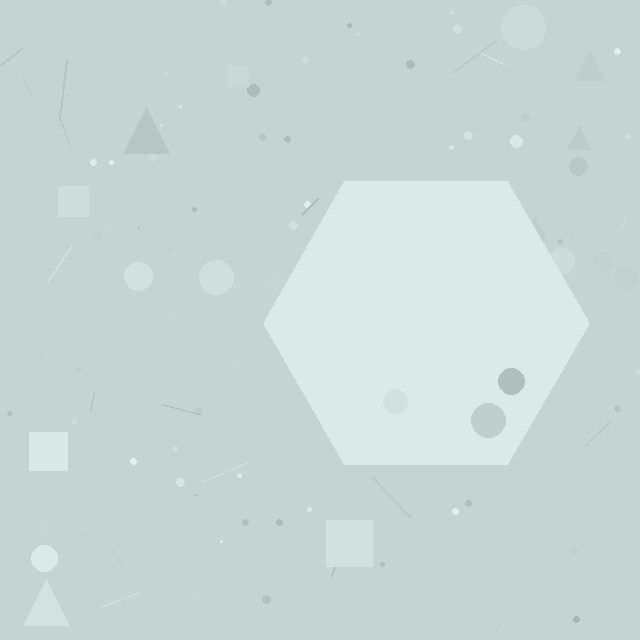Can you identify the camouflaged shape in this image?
The camouflaged shape is a hexagon.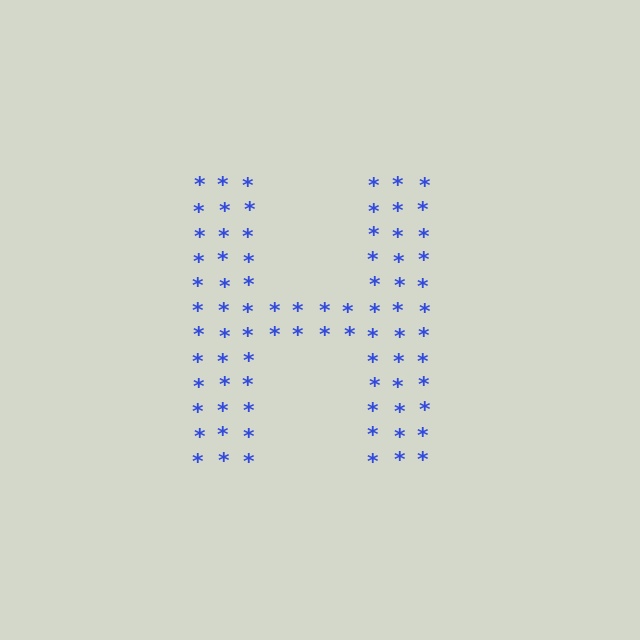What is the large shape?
The large shape is the letter H.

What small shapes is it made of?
It is made of small asterisks.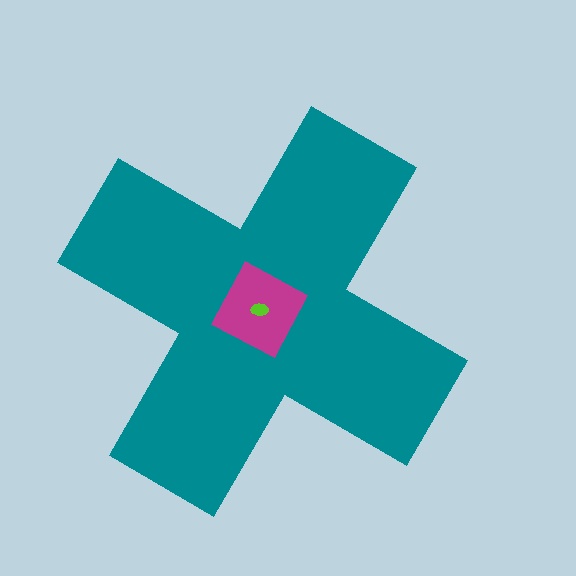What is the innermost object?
The lime ellipse.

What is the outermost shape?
The teal cross.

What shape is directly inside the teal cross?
The magenta square.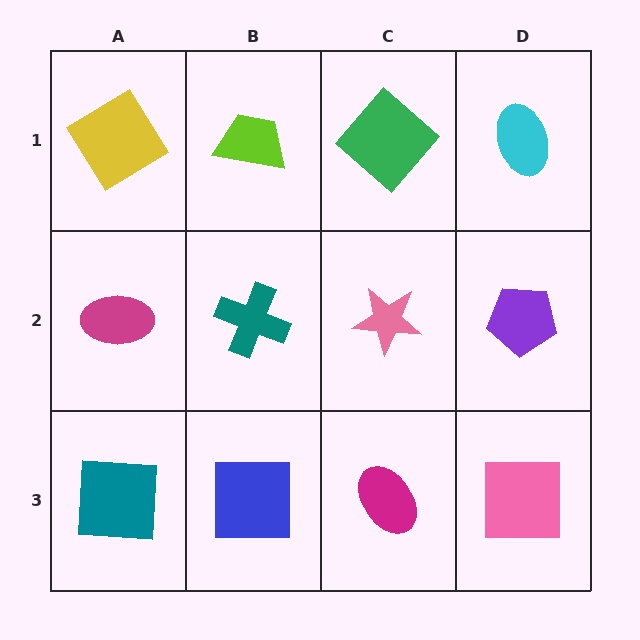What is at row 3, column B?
A blue square.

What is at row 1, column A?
A yellow diamond.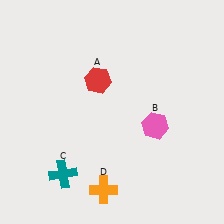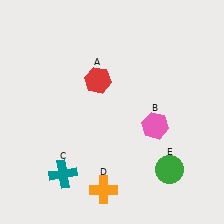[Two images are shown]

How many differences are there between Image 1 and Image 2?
There is 1 difference between the two images.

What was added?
A green circle (E) was added in Image 2.